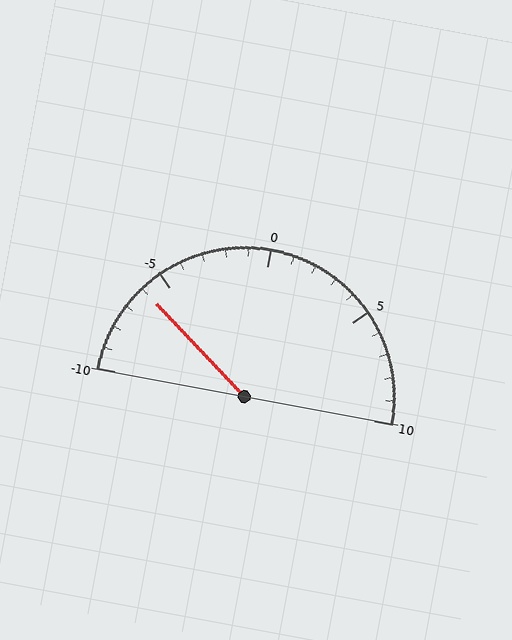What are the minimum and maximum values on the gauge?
The gauge ranges from -10 to 10.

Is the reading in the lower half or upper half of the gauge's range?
The reading is in the lower half of the range (-10 to 10).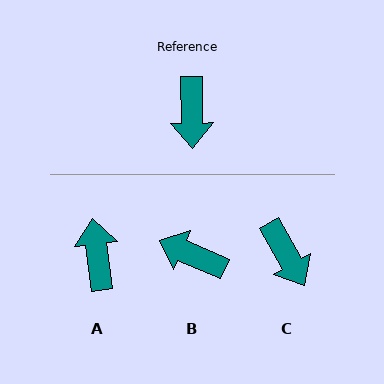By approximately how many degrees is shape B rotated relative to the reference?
Approximately 114 degrees clockwise.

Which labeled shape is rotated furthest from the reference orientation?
A, about 174 degrees away.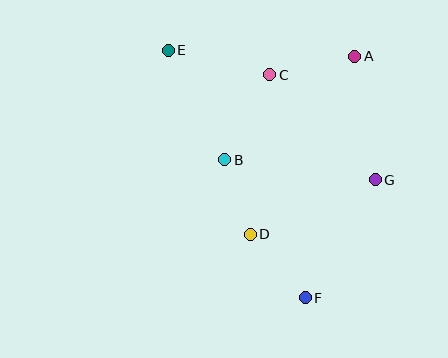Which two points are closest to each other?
Points B and D are closest to each other.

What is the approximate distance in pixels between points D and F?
The distance between D and F is approximately 84 pixels.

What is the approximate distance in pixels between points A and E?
The distance between A and E is approximately 186 pixels.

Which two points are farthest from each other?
Points E and F are farthest from each other.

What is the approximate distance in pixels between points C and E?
The distance between C and E is approximately 104 pixels.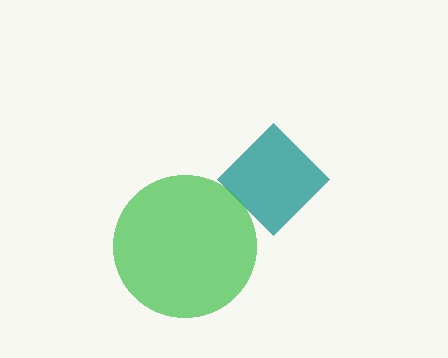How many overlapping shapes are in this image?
There are 2 overlapping shapes in the image.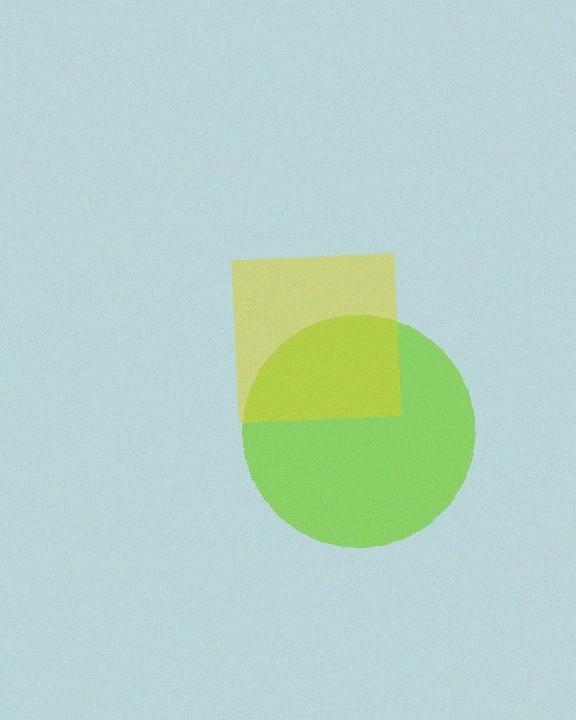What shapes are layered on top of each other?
The layered shapes are: a lime circle, a yellow square.